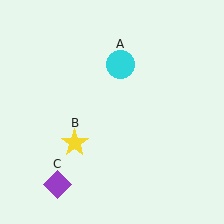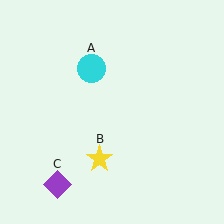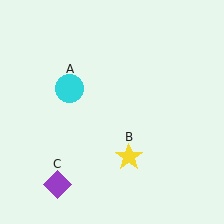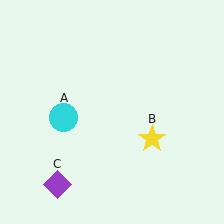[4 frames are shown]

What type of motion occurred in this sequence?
The cyan circle (object A), yellow star (object B) rotated counterclockwise around the center of the scene.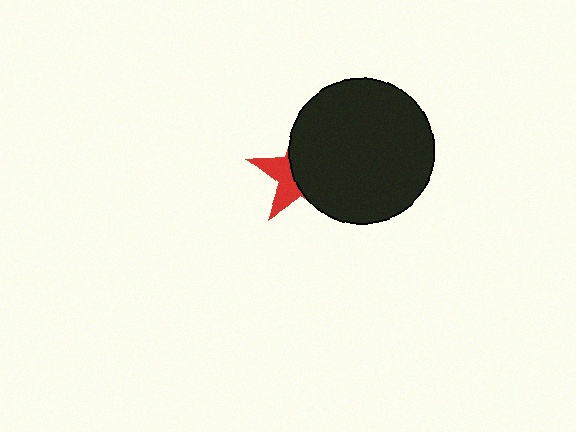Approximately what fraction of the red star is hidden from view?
Roughly 63% of the red star is hidden behind the black circle.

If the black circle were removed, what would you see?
You would see the complete red star.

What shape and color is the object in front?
The object in front is a black circle.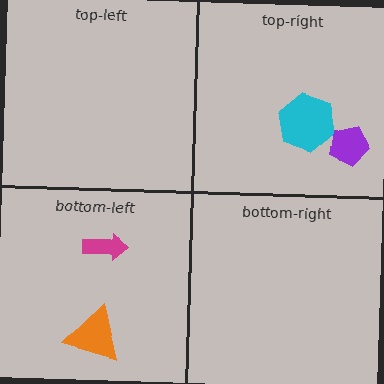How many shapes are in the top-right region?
2.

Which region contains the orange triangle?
The bottom-left region.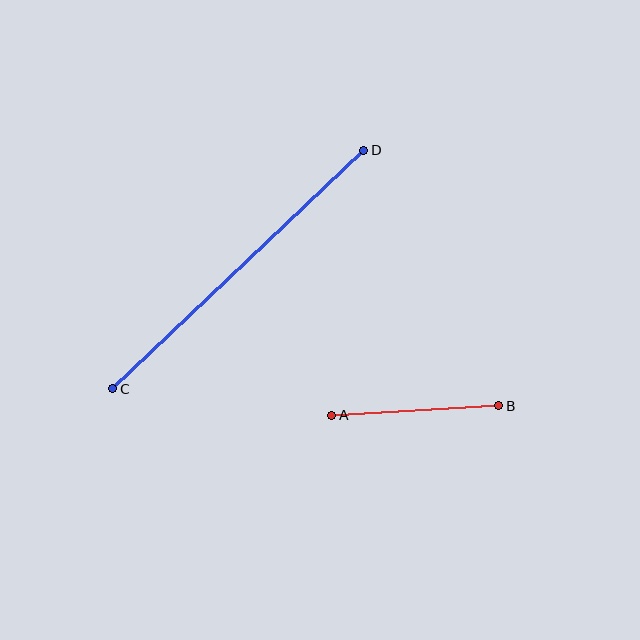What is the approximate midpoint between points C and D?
The midpoint is at approximately (238, 270) pixels.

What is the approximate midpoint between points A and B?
The midpoint is at approximately (415, 411) pixels.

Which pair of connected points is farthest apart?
Points C and D are farthest apart.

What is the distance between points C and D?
The distance is approximately 346 pixels.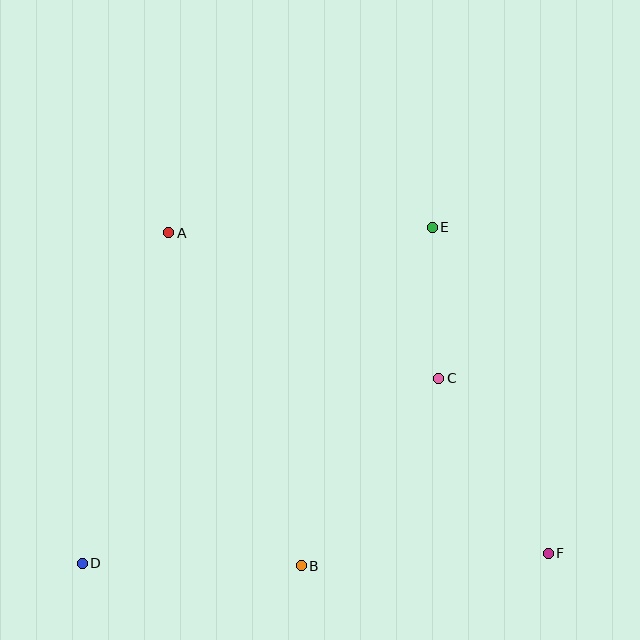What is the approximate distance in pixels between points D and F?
The distance between D and F is approximately 466 pixels.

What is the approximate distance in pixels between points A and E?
The distance between A and E is approximately 264 pixels.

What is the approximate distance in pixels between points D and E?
The distance between D and E is approximately 485 pixels.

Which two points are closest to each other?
Points C and E are closest to each other.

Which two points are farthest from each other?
Points A and F are farthest from each other.